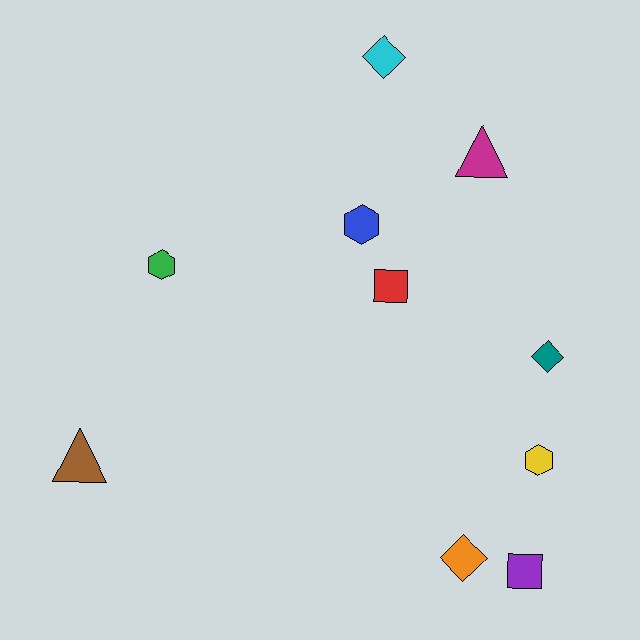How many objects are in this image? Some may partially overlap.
There are 10 objects.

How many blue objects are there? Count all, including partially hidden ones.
There is 1 blue object.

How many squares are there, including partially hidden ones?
There are 2 squares.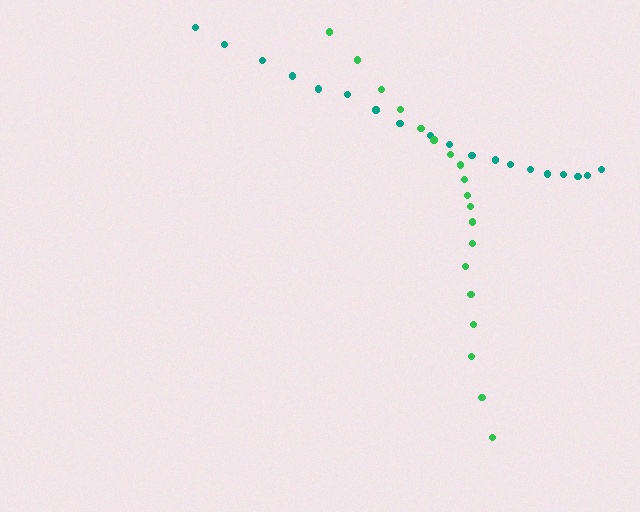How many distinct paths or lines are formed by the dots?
There are 2 distinct paths.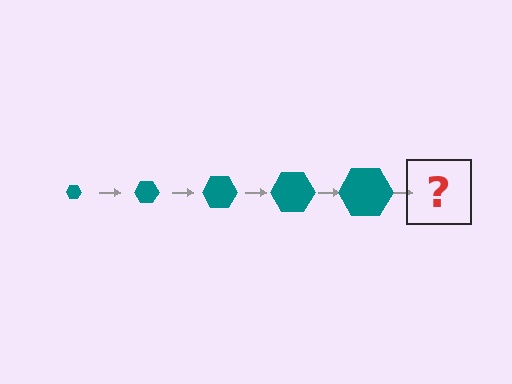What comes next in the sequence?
The next element should be a teal hexagon, larger than the previous one.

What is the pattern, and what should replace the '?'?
The pattern is that the hexagon gets progressively larger each step. The '?' should be a teal hexagon, larger than the previous one.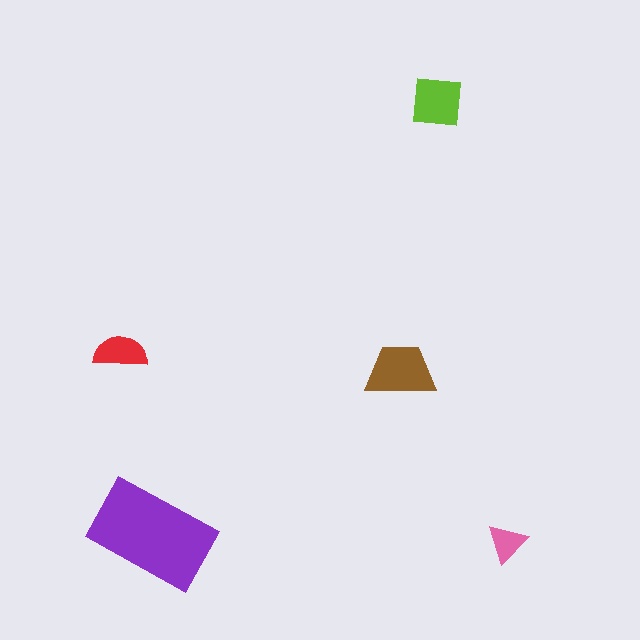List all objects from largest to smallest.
The purple rectangle, the brown trapezoid, the lime square, the red semicircle, the pink triangle.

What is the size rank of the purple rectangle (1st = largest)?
1st.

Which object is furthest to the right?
The pink triangle is rightmost.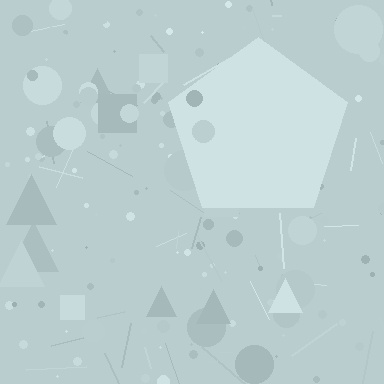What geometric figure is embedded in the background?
A pentagon is embedded in the background.